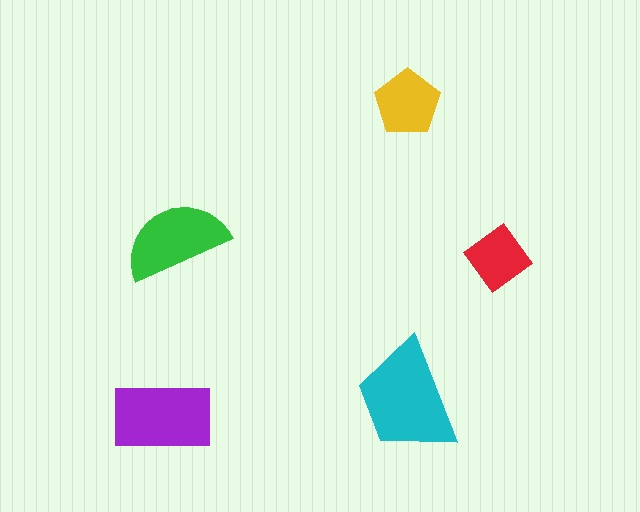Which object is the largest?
The cyan trapezoid.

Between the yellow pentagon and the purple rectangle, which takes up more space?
The purple rectangle.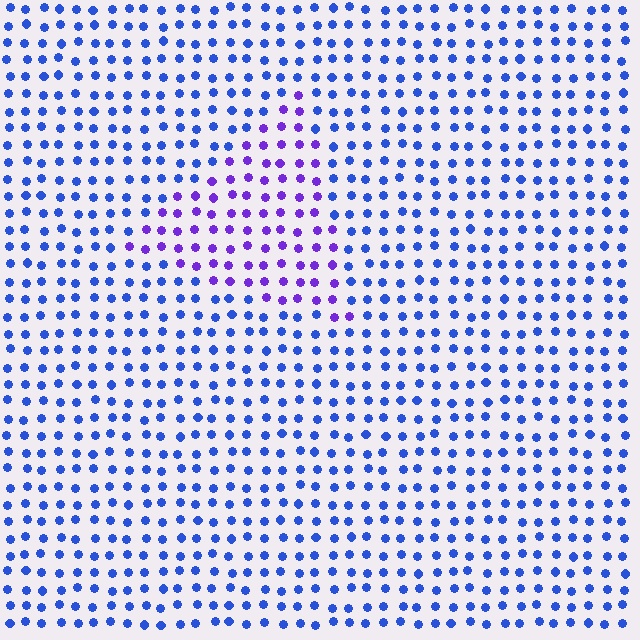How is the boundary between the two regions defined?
The boundary is defined purely by a slight shift in hue (about 40 degrees). Spacing, size, and orientation are identical on both sides.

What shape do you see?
I see a triangle.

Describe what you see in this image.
The image is filled with small blue elements in a uniform arrangement. A triangle-shaped region is visible where the elements are tinted to a slightly different hue, forming a subtle color boundary.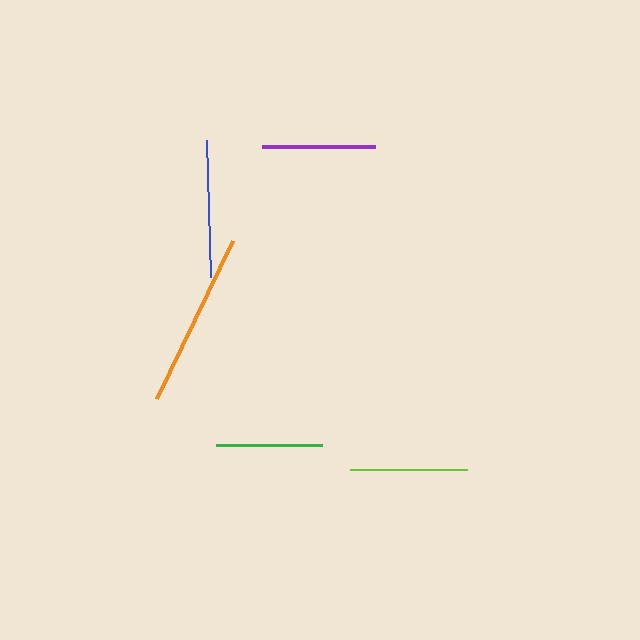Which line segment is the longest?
The orange line is the longest at approximately 175 pixels.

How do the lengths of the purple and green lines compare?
The purple and green lines are approximately the same length.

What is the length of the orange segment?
The orange segment is approximately 175 pixels long.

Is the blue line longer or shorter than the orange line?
The orange line is longer than the blue line.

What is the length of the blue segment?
The blue segment is approximately 137 pixels long.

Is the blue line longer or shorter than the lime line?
The blue line is longer than the lime line.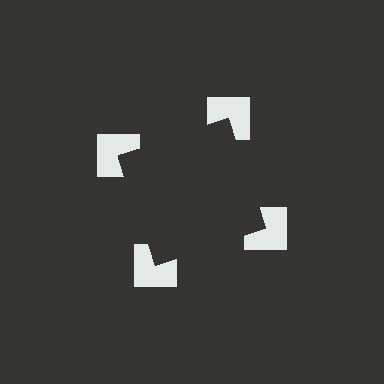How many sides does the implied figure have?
4 sides.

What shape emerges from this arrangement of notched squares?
An illusory square — its edges are inferred from the aligned wedge cuts in the notched squares, not physically drawn.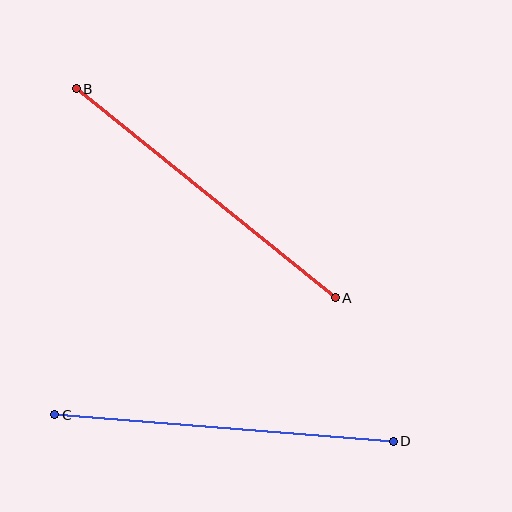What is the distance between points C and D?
The distance is approximately 339 pixels.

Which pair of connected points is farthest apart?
Points C and D are farthest apart.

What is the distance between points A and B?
The distance is approximately 333 pixels.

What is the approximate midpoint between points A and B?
The midpoint is at approximately (206, 193) pixels.